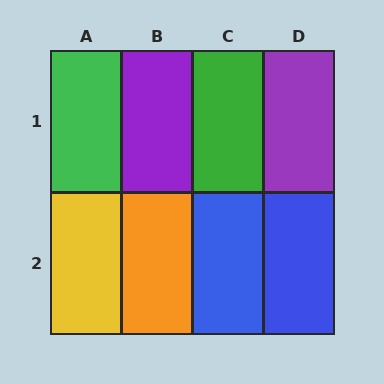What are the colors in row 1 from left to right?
Green, purple, green, purple.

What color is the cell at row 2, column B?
Orange.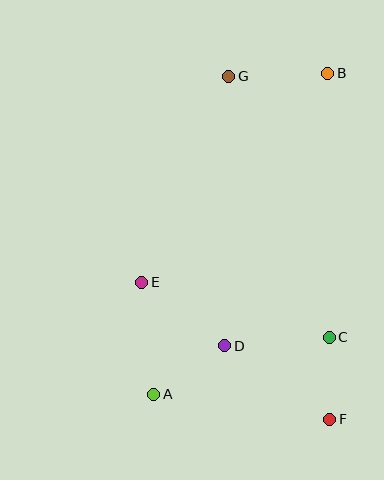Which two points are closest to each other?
Points C and F are closest to each other.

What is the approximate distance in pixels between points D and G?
The distance between D and G is approximately 270 pixels.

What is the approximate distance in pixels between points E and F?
The distance between E and F is approximately 232 pixels.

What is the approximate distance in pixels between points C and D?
The distance between C and D is approximately 105 pixels.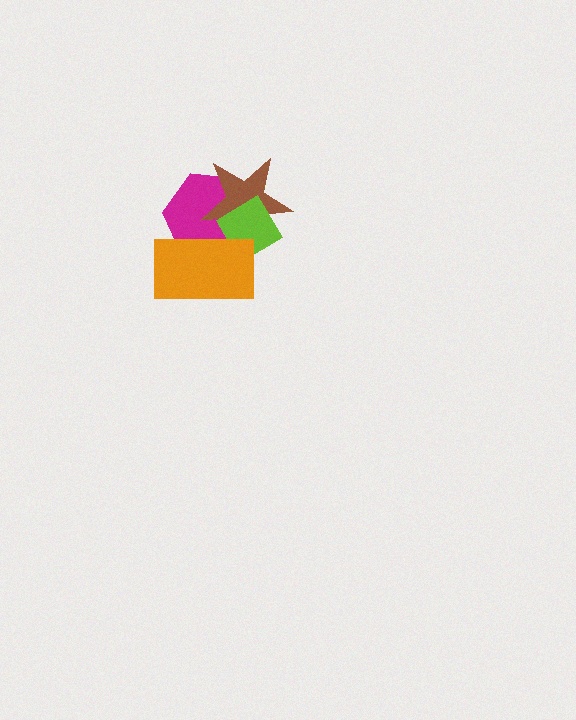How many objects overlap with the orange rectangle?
3 objects overlap with the orange rectangle.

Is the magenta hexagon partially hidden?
Yes, it is partially covered by another shape.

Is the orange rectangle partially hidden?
No, no other shape covers it.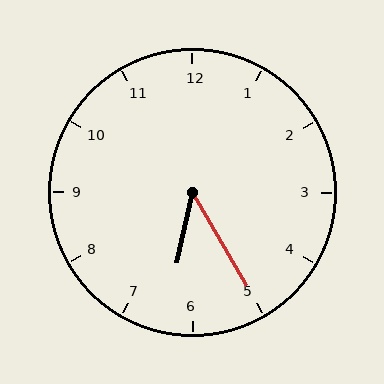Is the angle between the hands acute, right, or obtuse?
It is acute.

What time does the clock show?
6:25.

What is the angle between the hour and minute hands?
Approximately 42 degrees.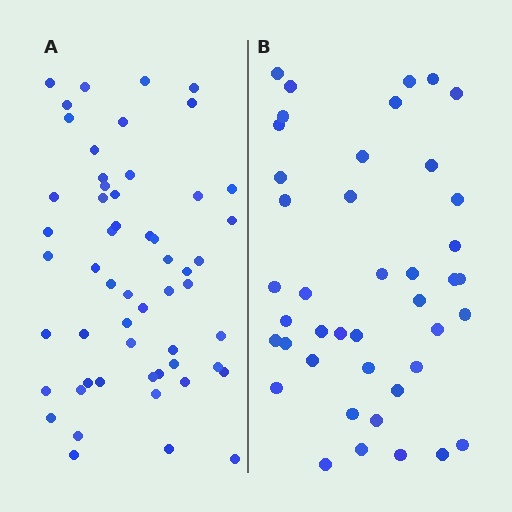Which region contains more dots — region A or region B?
Region A (the left region) has more dots.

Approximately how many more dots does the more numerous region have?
Region A has approximately 15 more dots than region B.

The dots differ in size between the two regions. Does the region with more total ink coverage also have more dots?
No. Region B has more total ink coverage because its dots are larger, but region A actually contains more individual dots. Total area can be misleading — the number of items is what matters here.